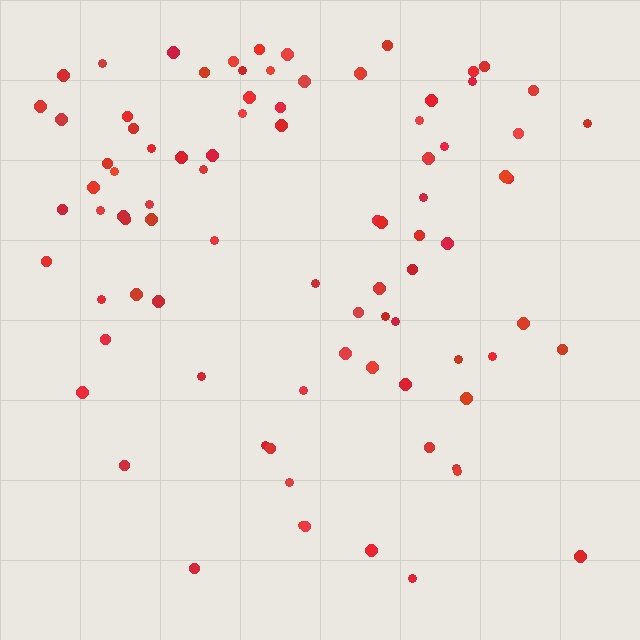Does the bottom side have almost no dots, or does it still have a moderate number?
Still a moderate number, just noticeably fewer than the top.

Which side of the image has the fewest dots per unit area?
The bottom.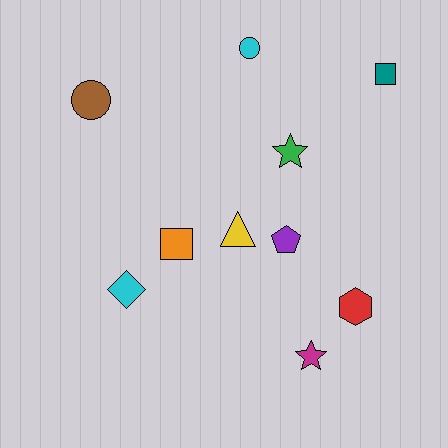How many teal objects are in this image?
There is 1 teal object.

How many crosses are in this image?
There are no crosses.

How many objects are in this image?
There are 10 objects.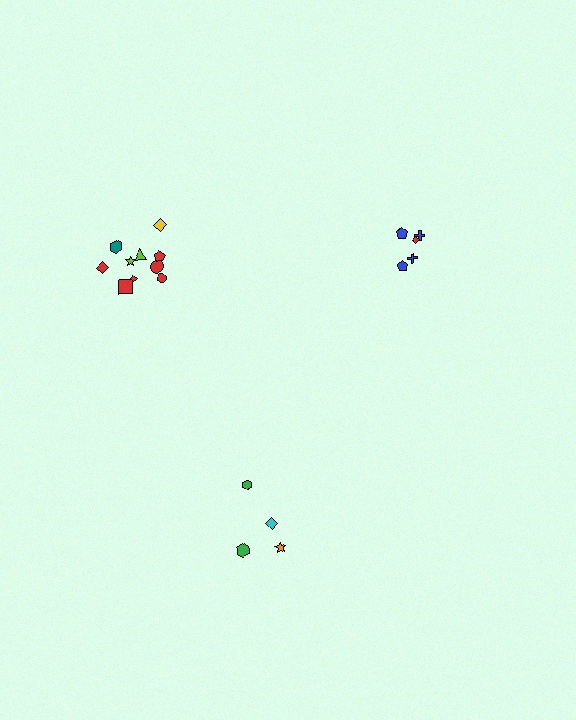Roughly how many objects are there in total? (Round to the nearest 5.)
Roughly 20 objects in total.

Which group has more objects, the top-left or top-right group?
The top-left group.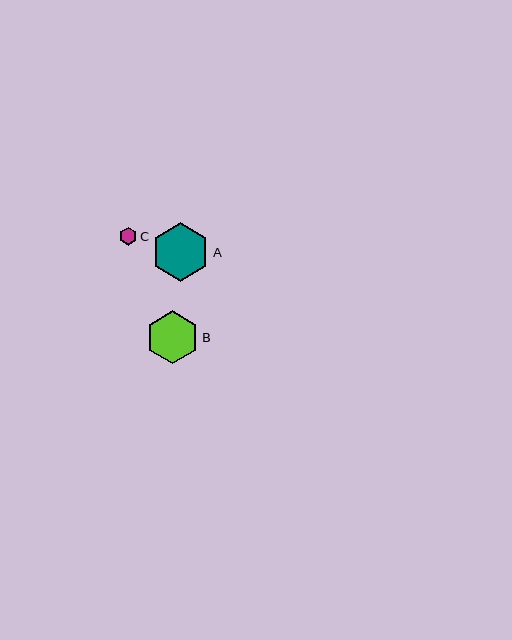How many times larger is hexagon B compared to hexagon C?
Hexagon B is approximately 2.9 times the size of hexagon C.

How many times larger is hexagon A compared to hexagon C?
Hexagon A is approximately 3.2 times the size of hexagon C.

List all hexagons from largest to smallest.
From largest to smallest: A, B, C.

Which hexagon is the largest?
Hexagon A is the largest with a size of approximately 58 pixels.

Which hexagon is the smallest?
Hexagon C is the smallest with a size of approximately 18 pixels.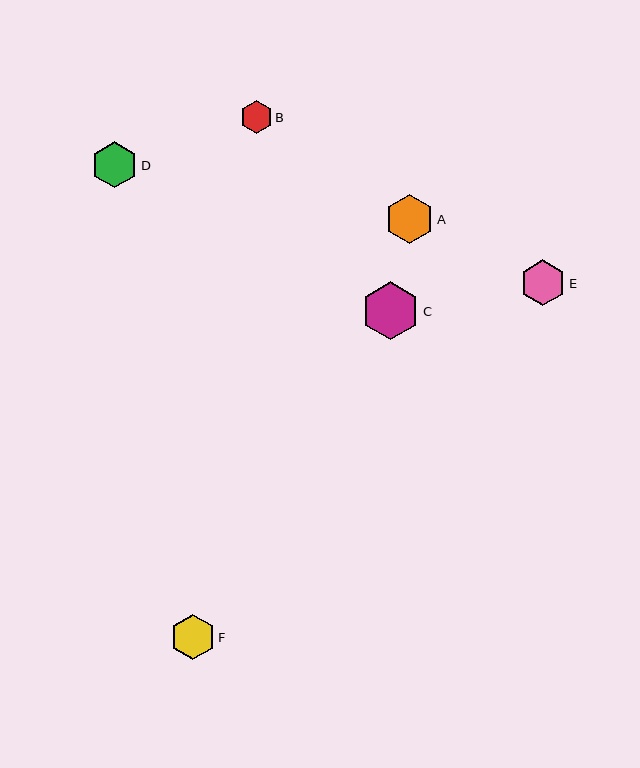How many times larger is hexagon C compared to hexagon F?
Hexagon C is approximately 1.3 times the size of hexagon F.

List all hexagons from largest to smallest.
From largest to smallest: C, A, D, E, F, B.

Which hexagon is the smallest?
Hexagon B is the smallest with a size of approximately 32 pixels.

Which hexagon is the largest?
Hexagon C is the largest with a size of approximately 58 pixels.